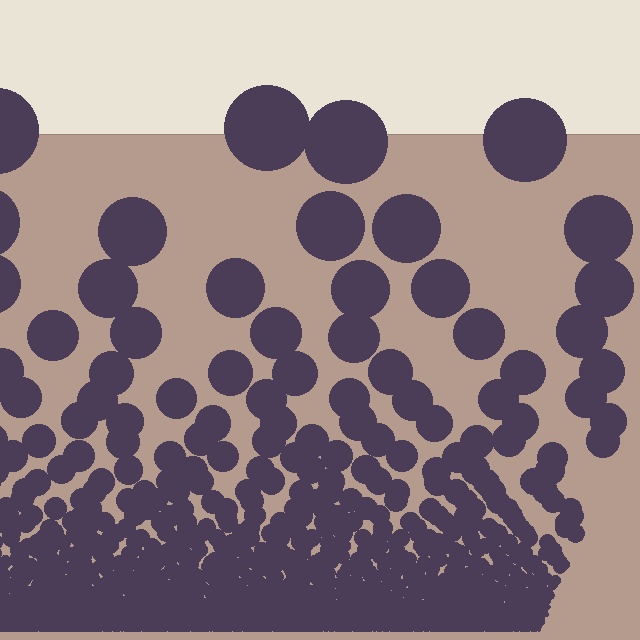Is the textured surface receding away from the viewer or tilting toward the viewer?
The surface appears to tilt toward the viewer. Texture elements get larger and sparser toward the top.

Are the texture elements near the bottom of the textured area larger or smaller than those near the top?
Smaller. The gradient is inverted — elements near the bottom are smaller and denser.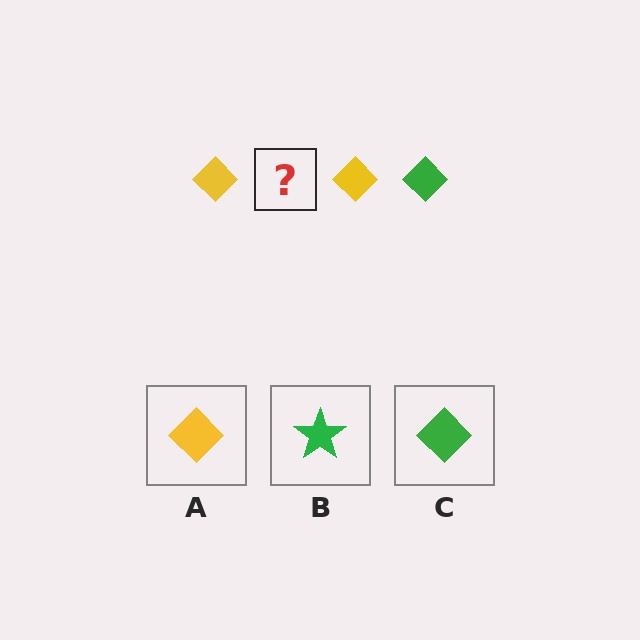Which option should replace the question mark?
Option C.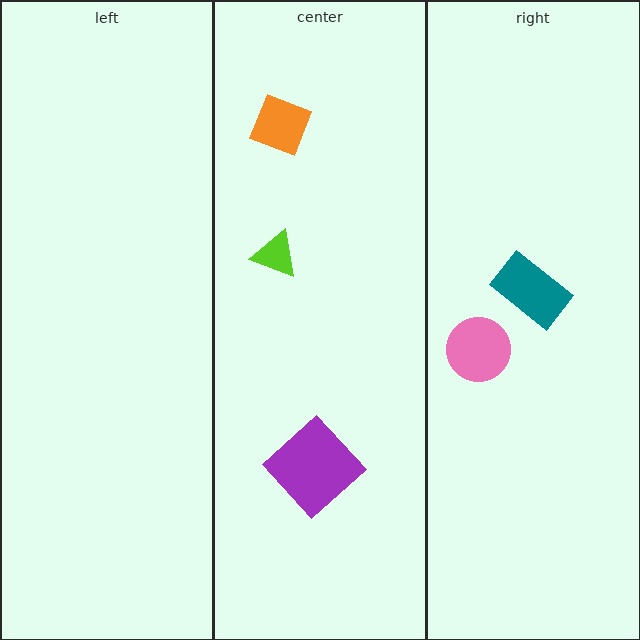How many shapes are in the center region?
3.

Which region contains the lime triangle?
The center region.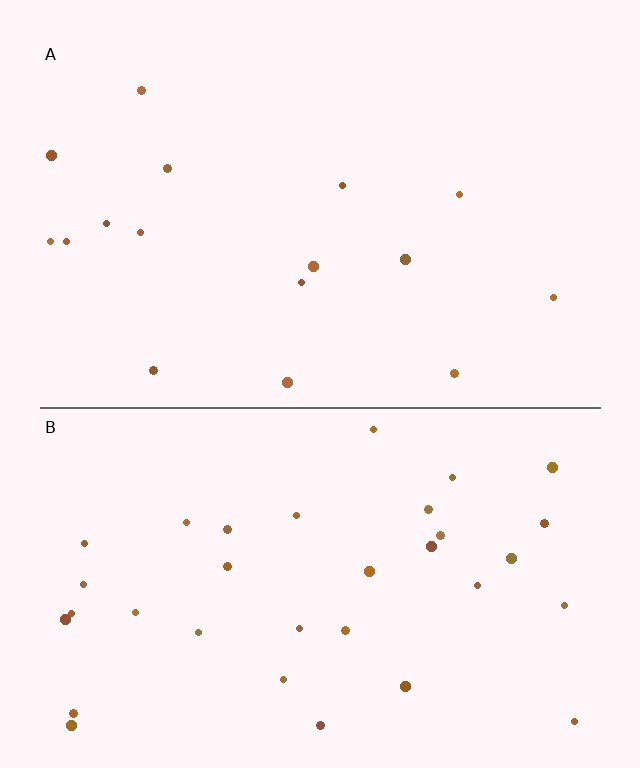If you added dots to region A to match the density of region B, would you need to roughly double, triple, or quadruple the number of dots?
Approximately double.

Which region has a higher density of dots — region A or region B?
B (the bottom).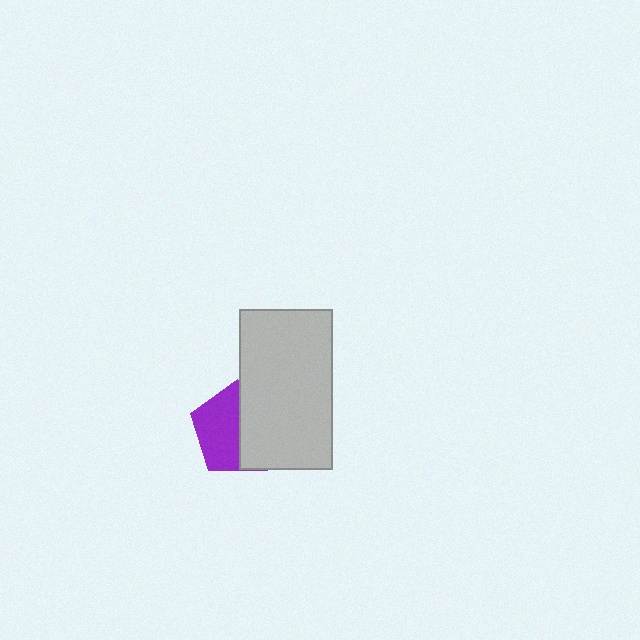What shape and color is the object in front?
The object in front is a light gray rectangle.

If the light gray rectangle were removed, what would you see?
You would see the complete purple pentagon.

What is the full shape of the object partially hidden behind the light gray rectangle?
The partially hidden object is a purple pentagon.